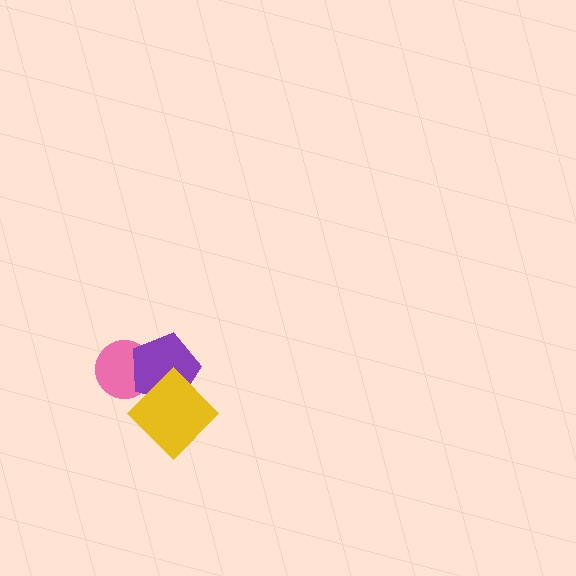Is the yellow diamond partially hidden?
No, no other shape covers it.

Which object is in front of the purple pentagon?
The yellow diamond is in front of the purple pentagon.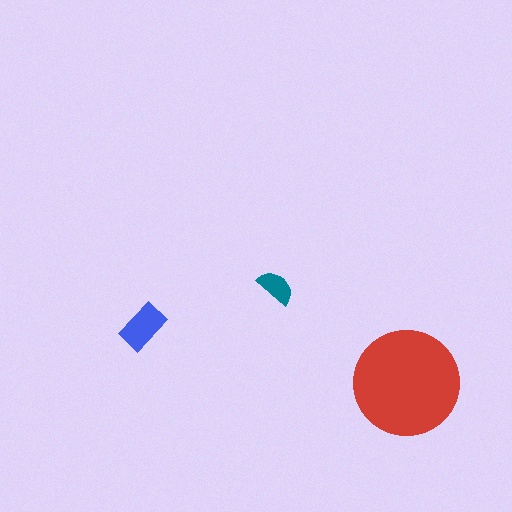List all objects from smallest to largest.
The teal semicircle, the blue rectangle, the red circle.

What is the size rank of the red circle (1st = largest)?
1st.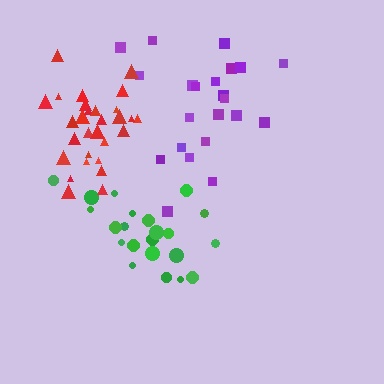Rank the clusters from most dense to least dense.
red, green, purple.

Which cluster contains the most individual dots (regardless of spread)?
Red (29).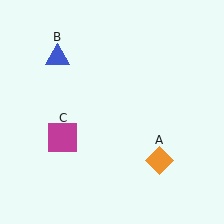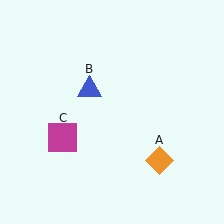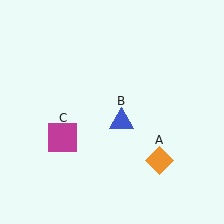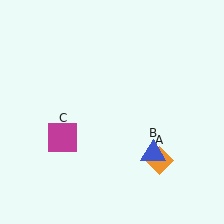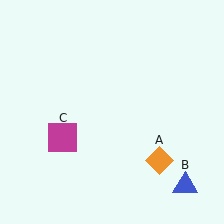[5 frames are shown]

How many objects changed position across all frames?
1 object changed position: blue triangle (object B).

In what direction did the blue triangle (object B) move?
The blue triangle (object B) moved down and to the right.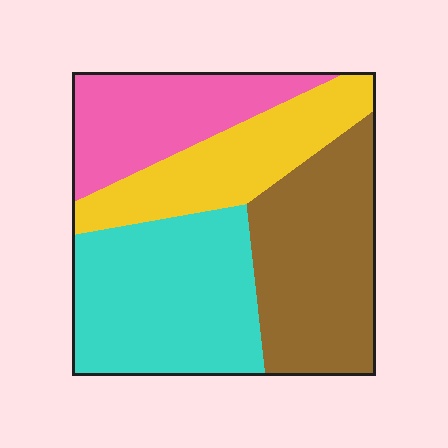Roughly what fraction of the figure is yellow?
Yellow takes up less than a quarter of the figure.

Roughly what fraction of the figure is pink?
Pink covers around 20% of the figure.